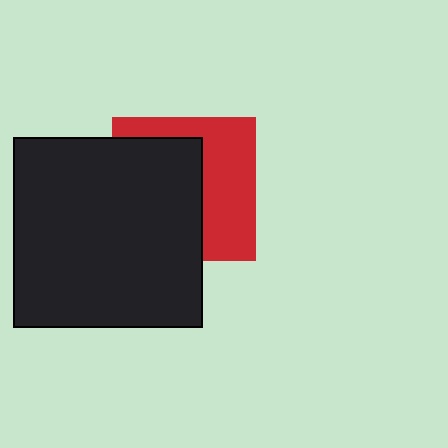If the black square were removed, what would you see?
You would see the complete red square.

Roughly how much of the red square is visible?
A small part of it is visible (roughly 45%).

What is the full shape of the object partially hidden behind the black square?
The partially hidden object is a red square.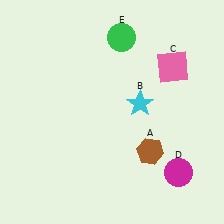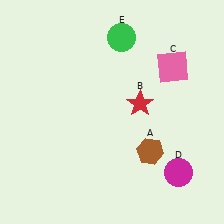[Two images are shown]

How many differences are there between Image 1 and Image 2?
There is 1 difference between the two images.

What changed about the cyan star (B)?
In Image 1, B is cyan. In Image 2, it changed to red.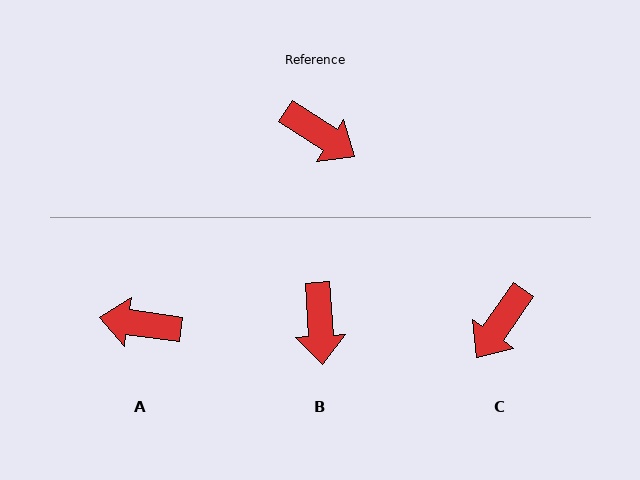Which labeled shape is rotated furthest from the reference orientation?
A, about 155 degrees away.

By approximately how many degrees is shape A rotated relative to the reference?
Approximately 155 degrees clockwise.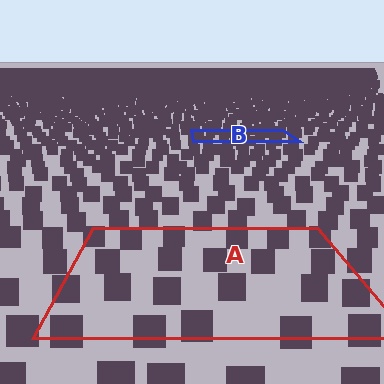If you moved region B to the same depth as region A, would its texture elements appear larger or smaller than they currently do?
They would appear larger. At a closer depth, the same texture elements are projected at a bigger on-screen size.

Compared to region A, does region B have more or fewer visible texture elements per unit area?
Region B has more texture elements per unit area — they are packed more densely because it is farther away.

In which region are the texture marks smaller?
The texture marks are smaller in region B, because it is farther away.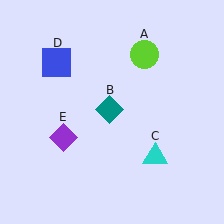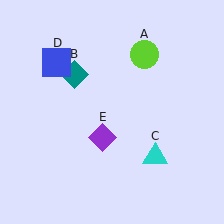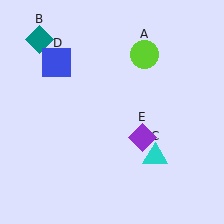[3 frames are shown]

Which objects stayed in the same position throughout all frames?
Lime circle (object A) and cyan triangle (object C) and blue square (object D) remained stationary.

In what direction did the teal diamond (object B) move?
The teal diamond (object B) moved up and to the left.